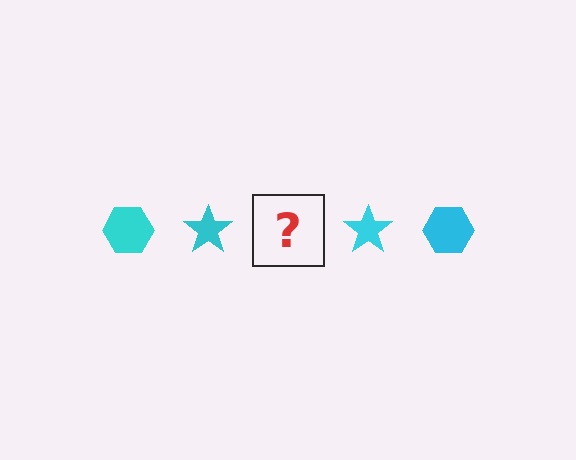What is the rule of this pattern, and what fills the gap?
The rule is that the pattern cycles through hexagon, star shapes in cyan. The gap should be filled with a cyan hexagon.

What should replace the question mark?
The question mark should be replaced with a cyan hexagon.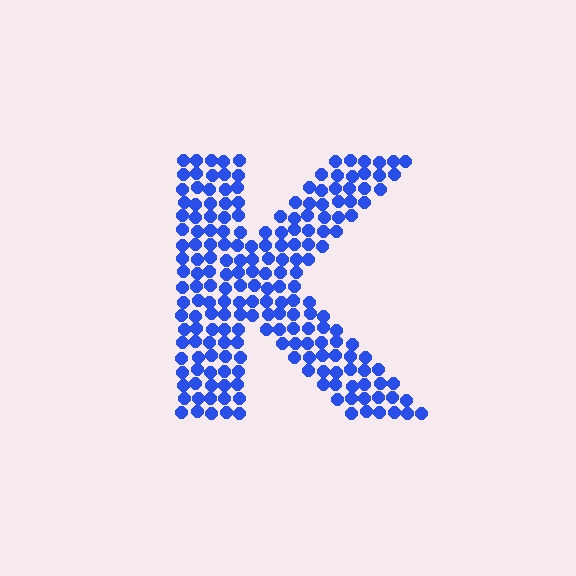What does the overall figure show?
The overall figure shows the letter K.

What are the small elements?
The small elements are circles.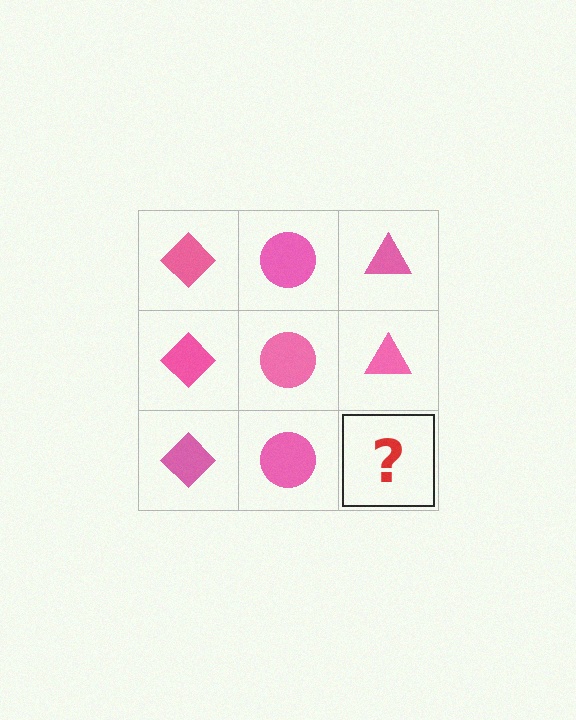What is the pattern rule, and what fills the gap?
The rule is that each column has a consistent shape. The gap should be filled with a pink triangle.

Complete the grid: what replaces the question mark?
The question mark should be replaced with a pink triangle.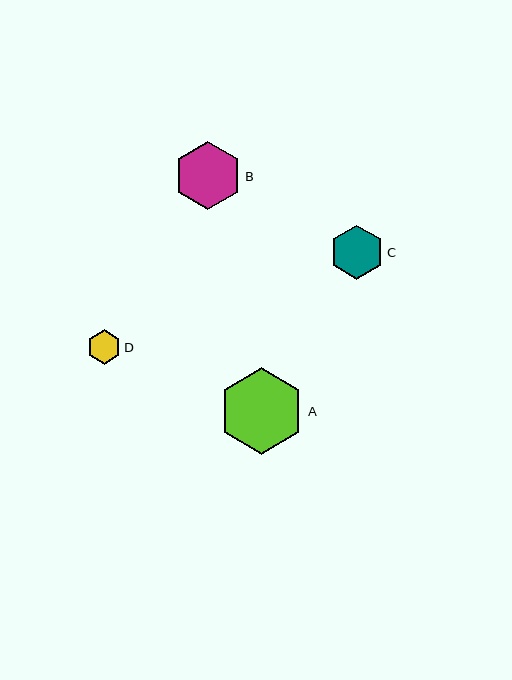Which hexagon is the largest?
Hexagon A is the largest with a size of approximately 87 pixels.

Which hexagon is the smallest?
Hexagon D is the smallest with a size of approximately 34 pixels.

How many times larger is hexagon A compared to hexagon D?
Hexagon A is approximately 2.5 times the size of hexagon D.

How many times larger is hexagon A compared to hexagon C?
Hexagon A is approximately 1.6 times the size of hexagon C.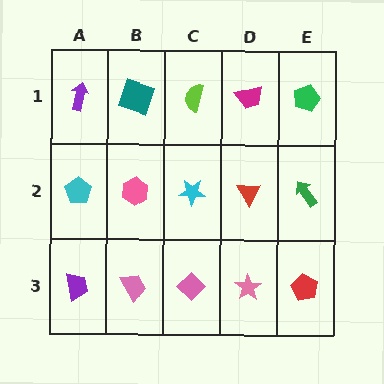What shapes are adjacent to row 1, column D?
A red triangle (row 2, column D), a lime semicircle (row 1, column C), a green pentagon (row 1, column E).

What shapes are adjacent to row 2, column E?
A green pentagon (row 1, column E), a red pentagon (row 3, column E), a red triangle (row 2, column D).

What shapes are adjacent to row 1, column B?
A pink hexagon (row 2, column B), a purple arrow (row 1, column A), a lime semicircle (row 1, column C).